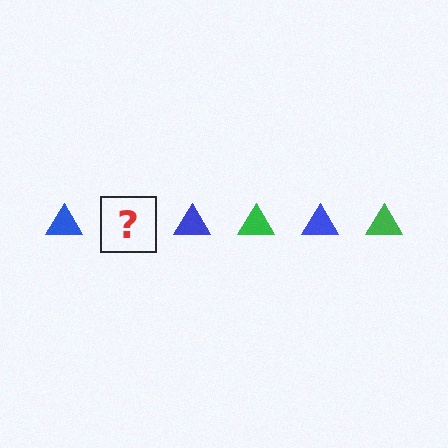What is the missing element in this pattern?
The missing element is a green triangle.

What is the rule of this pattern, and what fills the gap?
The rule is that the pattern cycles through blue, green triangles. The gap should be filled with a green triangle.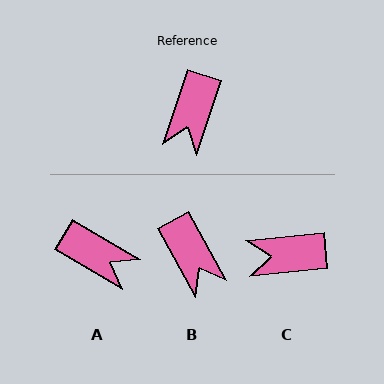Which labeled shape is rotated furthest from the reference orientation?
A, about 78 degrees away.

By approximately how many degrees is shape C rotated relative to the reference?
Approximately 66 degrees clockwise.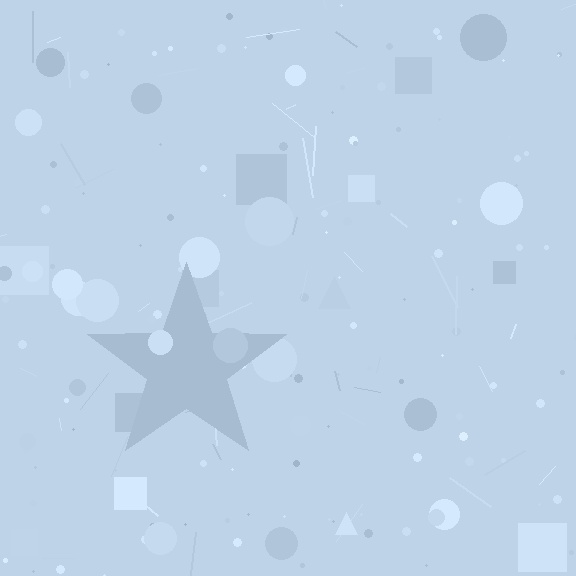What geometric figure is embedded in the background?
A star is embedded in the background.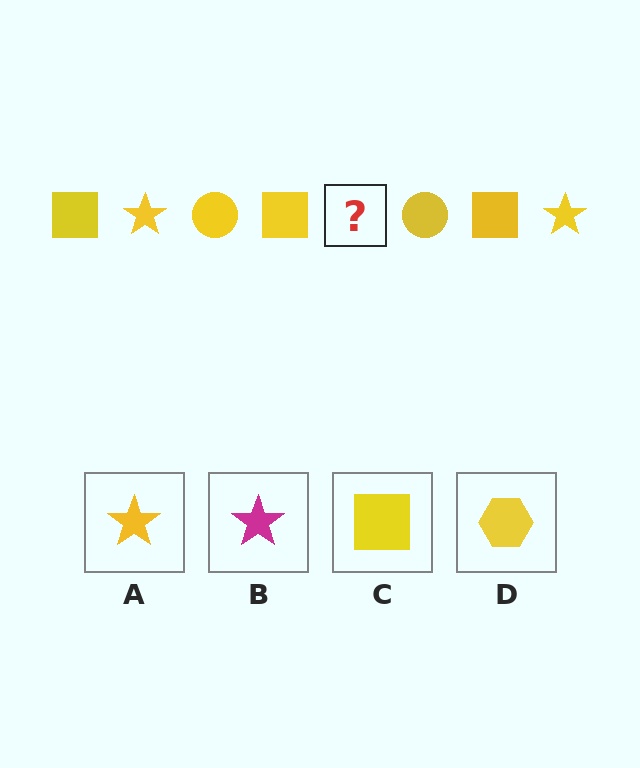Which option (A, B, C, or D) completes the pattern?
A.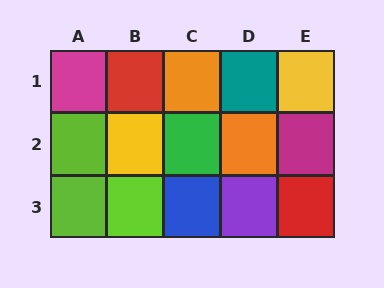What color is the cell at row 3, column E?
Red.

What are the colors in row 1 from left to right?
Magenta, red, orange, teal, yellow.